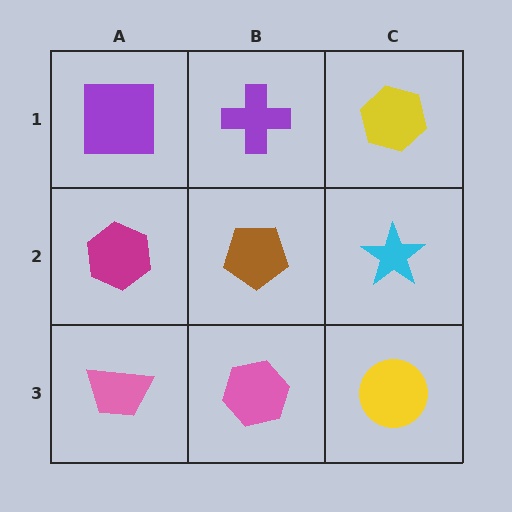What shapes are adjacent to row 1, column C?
A cyan star (row 2, column C), a purple cross (row 1, column B).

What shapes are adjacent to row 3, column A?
A magenta hexagon (row 2, column A), a pink hexagon (row 3, column B).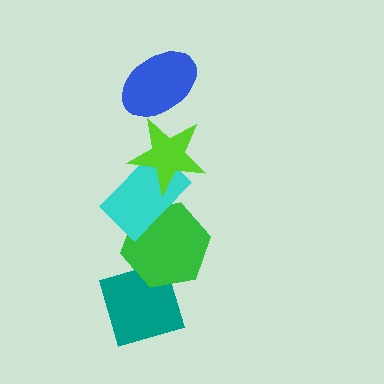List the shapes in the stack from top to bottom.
From top to bottom: the blue ellipse, the lime star, the cyan rectangle, the green hexagon, the teal diamond.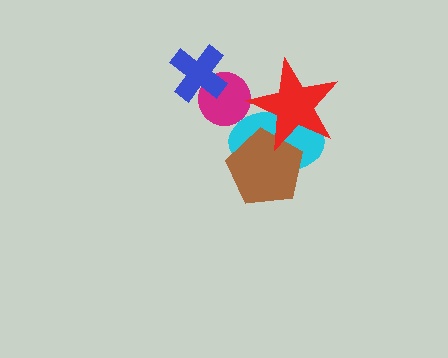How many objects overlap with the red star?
2 objects overlap with the red star.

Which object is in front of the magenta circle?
The blue cross is in front of the magenta circle.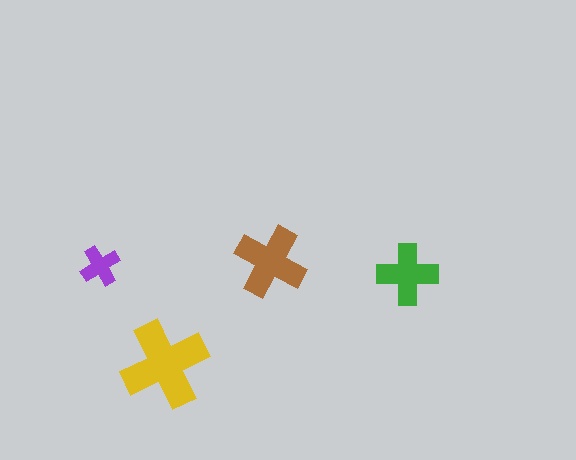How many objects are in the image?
There are 4 objects in the image.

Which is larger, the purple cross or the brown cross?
The brown one.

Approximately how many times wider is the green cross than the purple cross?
About 1.5 times wider.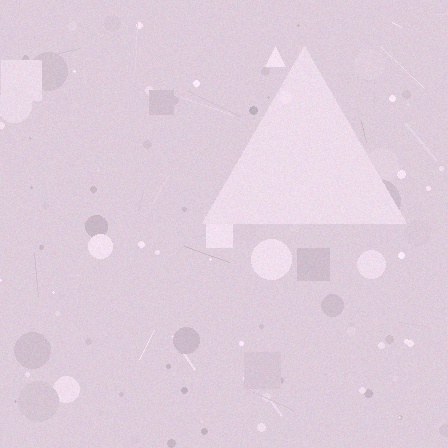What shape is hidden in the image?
A triangle is hidden in the image.